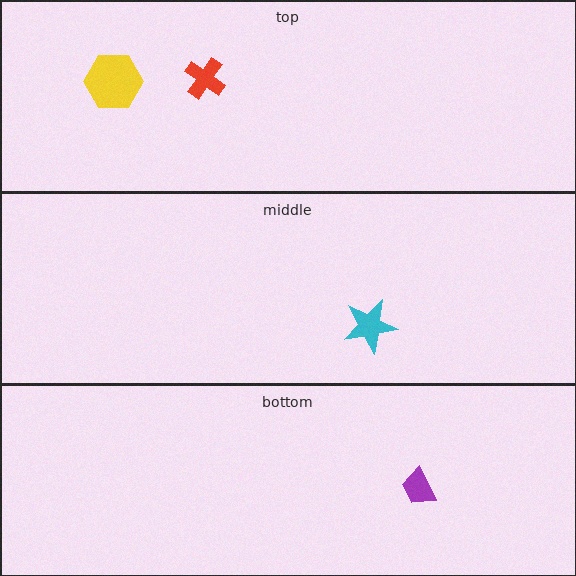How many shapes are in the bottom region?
1.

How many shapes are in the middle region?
1.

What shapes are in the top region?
The red cross, the yellow hexagon.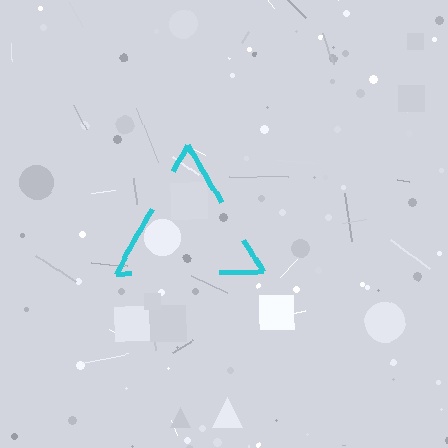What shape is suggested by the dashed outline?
The dashed outline suggests a triangle.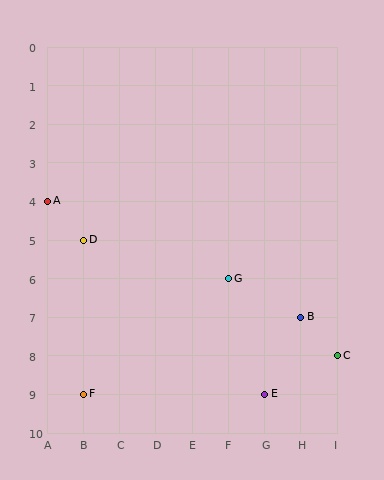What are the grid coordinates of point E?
Point E is at grid coordinates (G, 9).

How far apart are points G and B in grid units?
Points G and B are 2 columns and 1 row apart (about 2.2 grid units diagonally).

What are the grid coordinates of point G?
Point G is at grid coordinates (F, 6).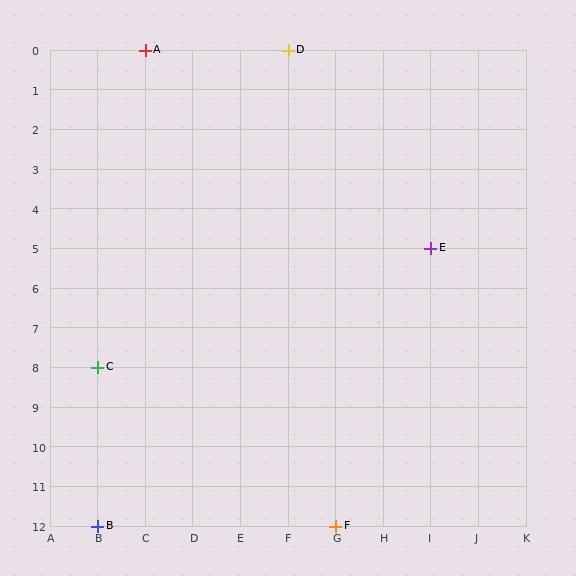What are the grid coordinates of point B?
Point B is at grid coordinates (B, 12).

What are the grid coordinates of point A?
Point A is at grid coordinates (C, 0).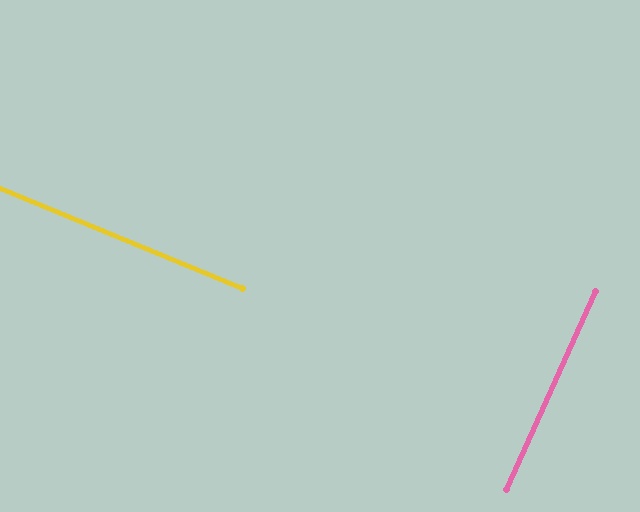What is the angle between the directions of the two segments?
Approximately 88 degrees.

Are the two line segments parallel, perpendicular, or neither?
Perpendicular — they meet at approximately 88°.